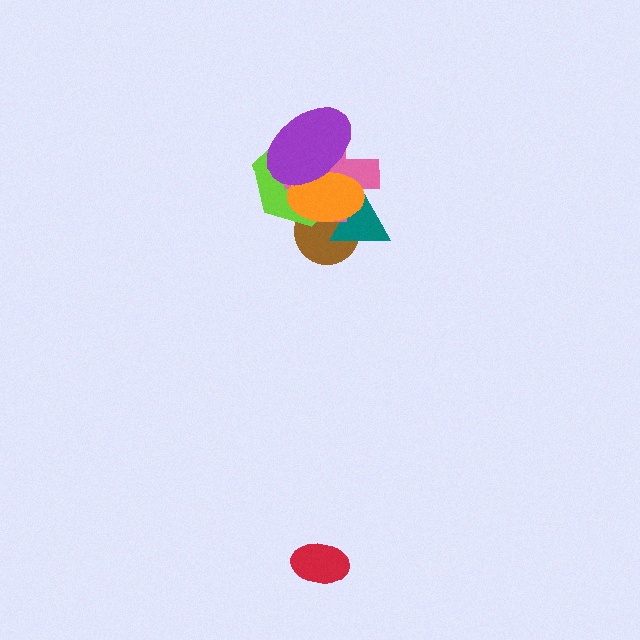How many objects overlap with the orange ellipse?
5 objects overlap with the orange ellipse.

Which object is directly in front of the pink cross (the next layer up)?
The orange ellipse is directly in front of the pink cross.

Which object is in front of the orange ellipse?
The purple ellipse is in front of the orange ellipse.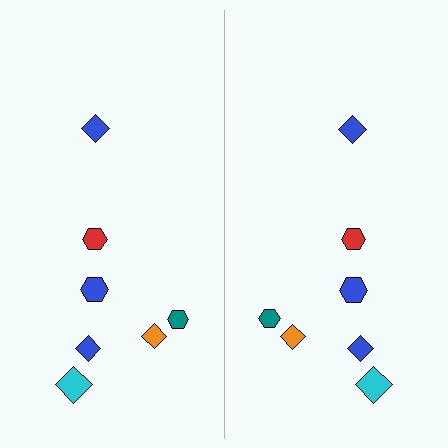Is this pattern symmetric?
Yes, this pattern has bilateral (reflection) symmetry.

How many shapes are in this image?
There are 14 shapes in this image.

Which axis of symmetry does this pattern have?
The pattern has a vertical axis of symmetry running through the center of the image.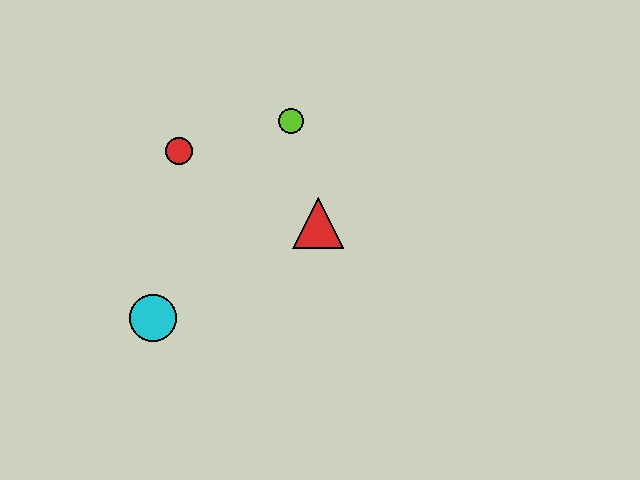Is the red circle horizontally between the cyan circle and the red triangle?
Yes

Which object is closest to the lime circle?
The red triangle is closest to the lime circle.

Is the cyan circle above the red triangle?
No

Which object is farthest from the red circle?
The cyan circle is farthest from the red circle.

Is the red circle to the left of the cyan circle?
No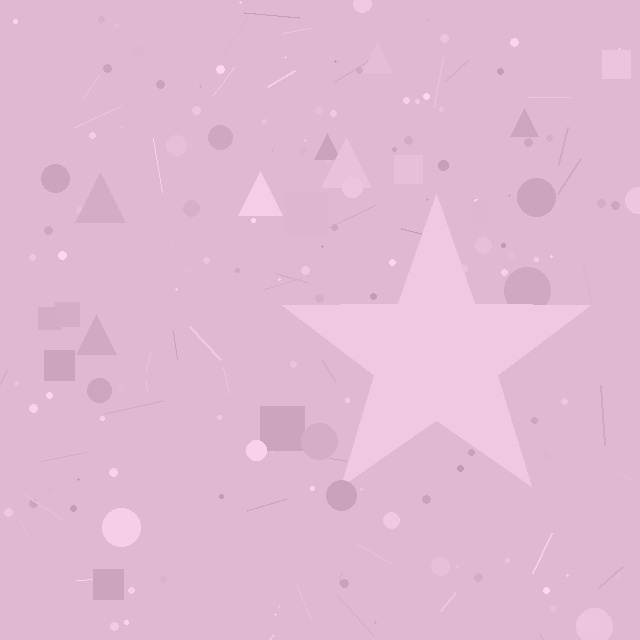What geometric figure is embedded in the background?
A star is embedded in the background.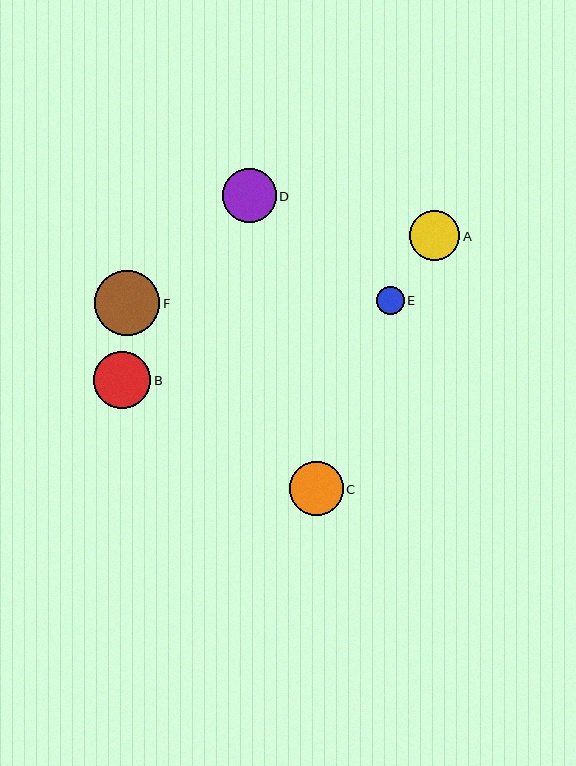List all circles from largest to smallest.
From largest to smallest: F, B, C, D, A, E.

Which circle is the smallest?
Circle E is the smallest with a size of approximately 28 pixels.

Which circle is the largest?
Circle F is the largest with a size of approximately 65 pixels.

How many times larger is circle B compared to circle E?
Circle B is approximately 2.1 times the size of circle E.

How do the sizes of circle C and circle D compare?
Circle C and circle D are approximately the same size.